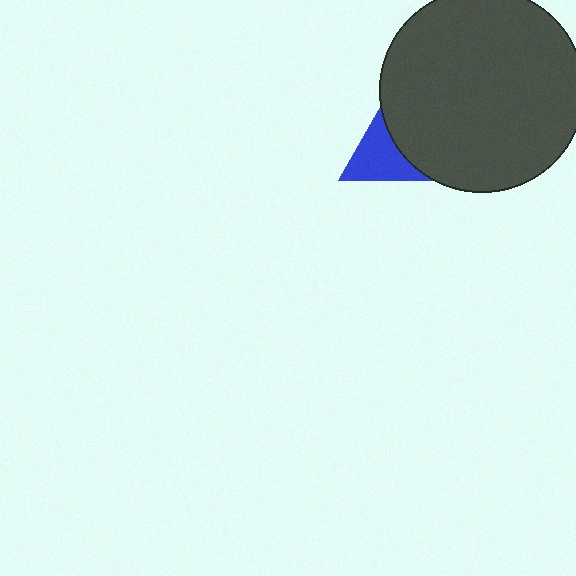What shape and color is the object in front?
The object in front is a dark gray circle.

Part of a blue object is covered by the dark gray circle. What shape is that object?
It is a triangle.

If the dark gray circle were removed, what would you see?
You would see the complete blue triangle.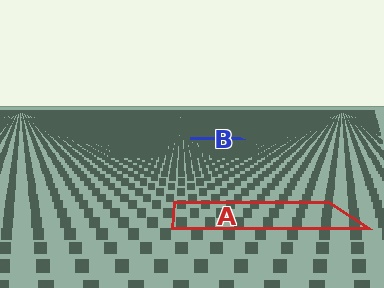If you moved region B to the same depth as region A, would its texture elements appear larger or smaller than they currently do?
They would appear larger. At a closer depth, the same texture elements are projected at a bigger on-screen size.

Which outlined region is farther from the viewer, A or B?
Region B is farther from the viewer — the texture elements inside it appear smaller and more densely packed.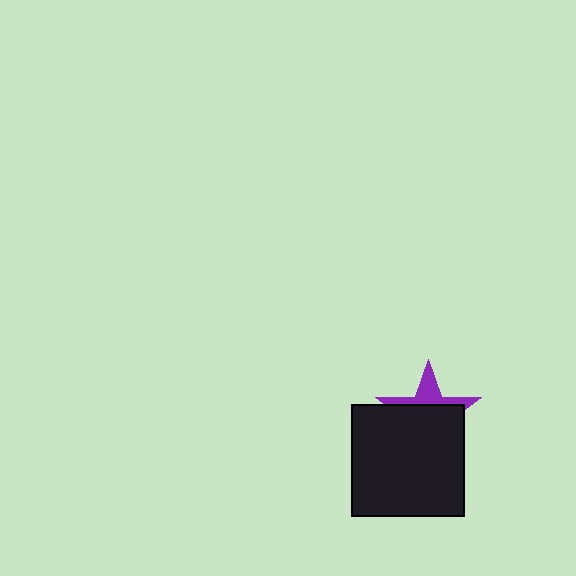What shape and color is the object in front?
The object in front is a black square.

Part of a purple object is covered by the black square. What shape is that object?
It is a star.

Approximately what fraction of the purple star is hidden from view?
Roughly 69% of the purple star is hidden behind the black square.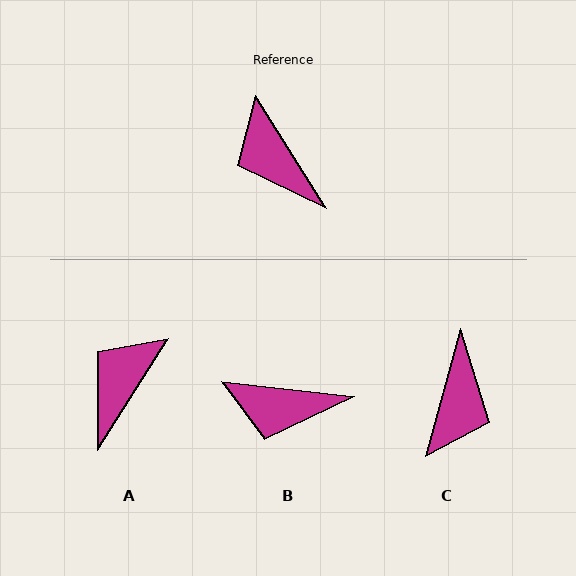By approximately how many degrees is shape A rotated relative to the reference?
Approximately 64 degrees clockwise.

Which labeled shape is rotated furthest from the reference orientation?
C, about 133 degrees away.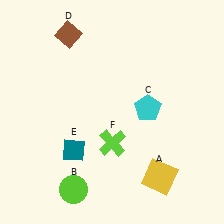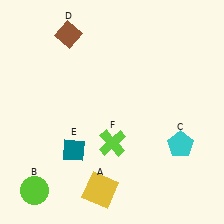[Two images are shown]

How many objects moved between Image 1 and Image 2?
3 objects moved between the two images.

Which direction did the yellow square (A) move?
The yellow square (A) moved left.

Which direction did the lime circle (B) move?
The lime circle (B) moved left.